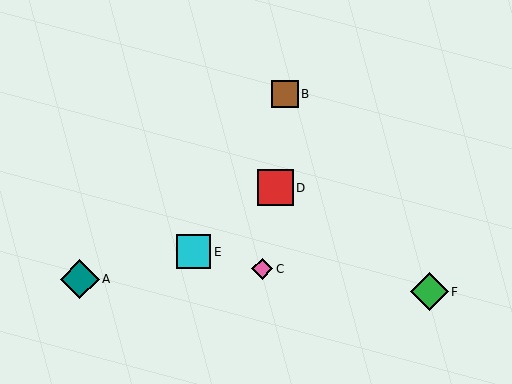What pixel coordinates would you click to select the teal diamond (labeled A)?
Click at (80, 279) to select the teal diamond A.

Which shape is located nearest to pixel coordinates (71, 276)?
The teal diamond (labeled A) at (80, 279) is nearest to that location.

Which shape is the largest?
The teal diamond (labeled A) is the largest.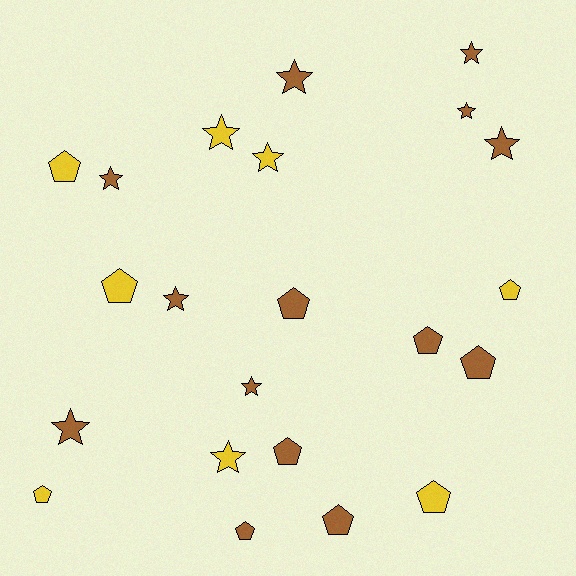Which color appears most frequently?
Brown, with 14 objects.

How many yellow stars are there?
There are 3 yellow stars.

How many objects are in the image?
There are 22 objects.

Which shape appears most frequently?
Pentagon, with 11 objects.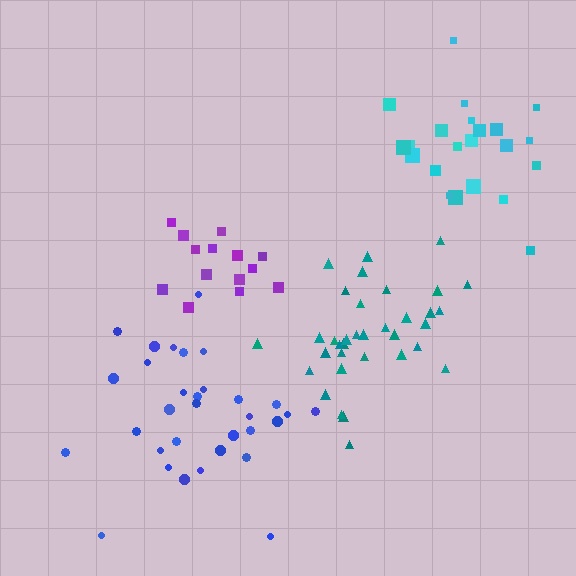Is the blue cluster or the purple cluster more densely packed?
Purple.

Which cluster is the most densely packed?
Teal.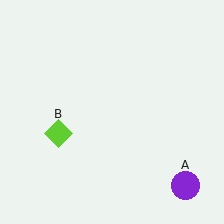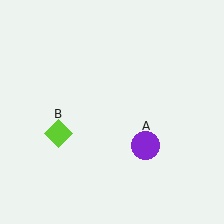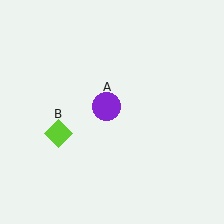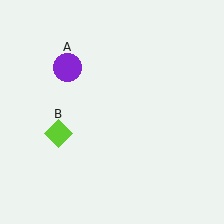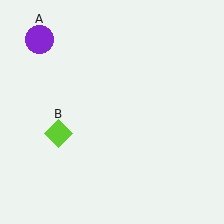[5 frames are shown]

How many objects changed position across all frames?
1 object changed position: purple circle (object A).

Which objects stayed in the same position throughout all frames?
Lime diamond (object B) remained stationary.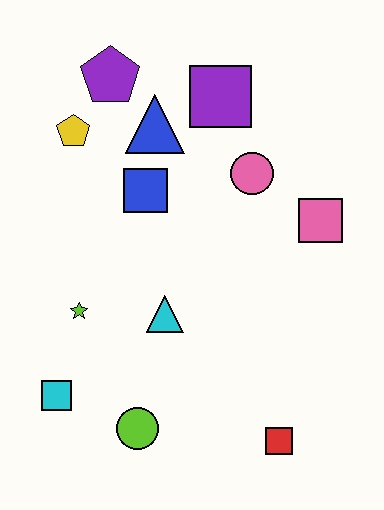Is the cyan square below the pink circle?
Yes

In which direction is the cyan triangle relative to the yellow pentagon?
The cyan triangle is below the yellow pentagon.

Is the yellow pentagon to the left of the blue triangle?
Yes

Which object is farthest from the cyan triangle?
The purple pentagon is farthest from the cyan triangle.